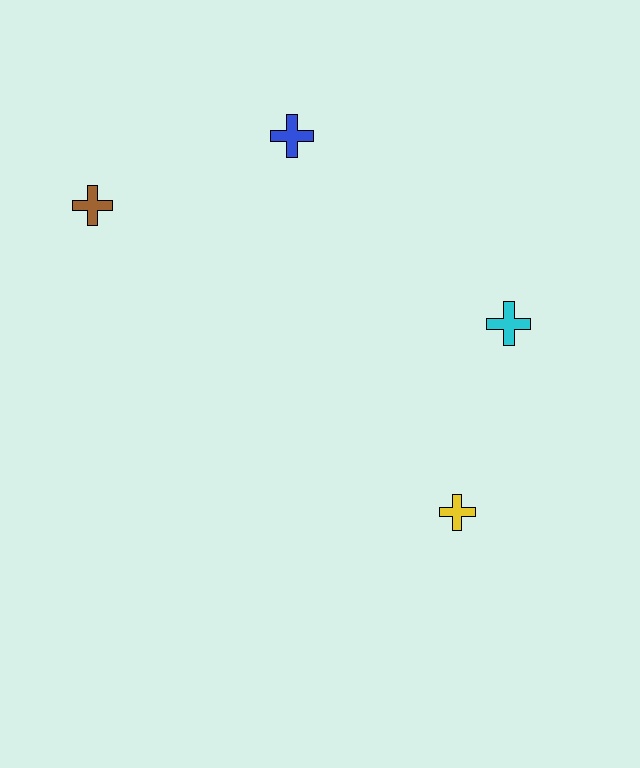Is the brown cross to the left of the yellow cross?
Yes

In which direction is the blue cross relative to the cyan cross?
The blue cross is to the left of the cyan cross.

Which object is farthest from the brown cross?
The yellow cross is farthest from the brown cross.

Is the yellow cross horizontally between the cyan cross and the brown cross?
Yes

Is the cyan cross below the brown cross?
Yes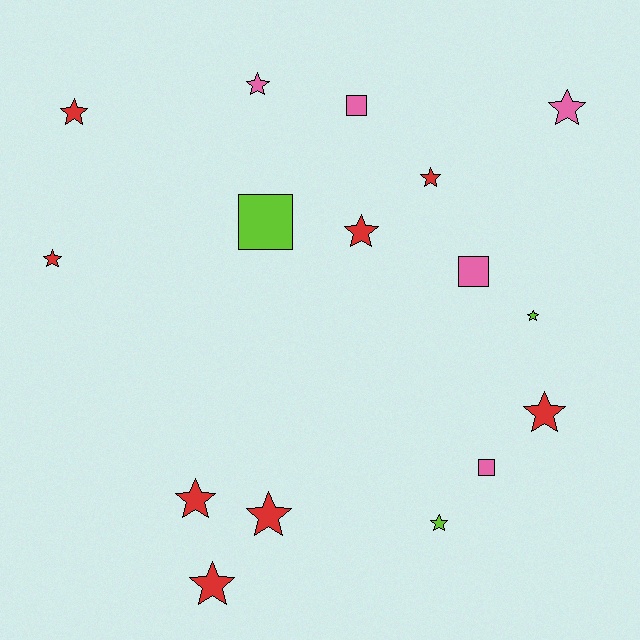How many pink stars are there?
There are 2 pink stars.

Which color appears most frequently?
Red, with 8 objects.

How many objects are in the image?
There are 16 objects.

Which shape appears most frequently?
Star, with 12 objects.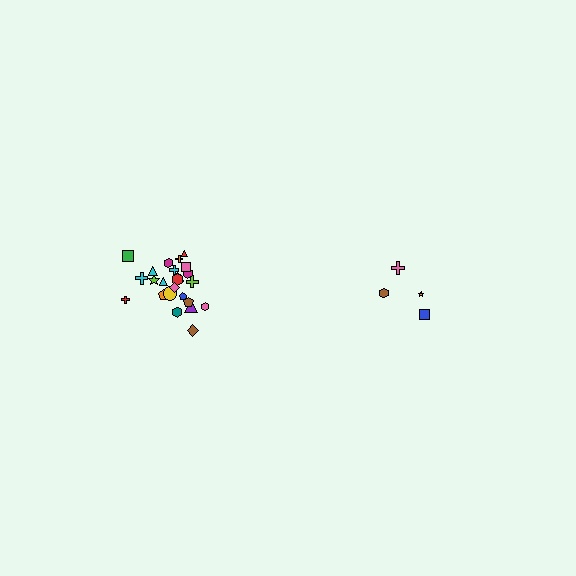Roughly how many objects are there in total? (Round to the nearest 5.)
Roughly 30 objects in total.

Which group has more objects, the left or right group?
The left group.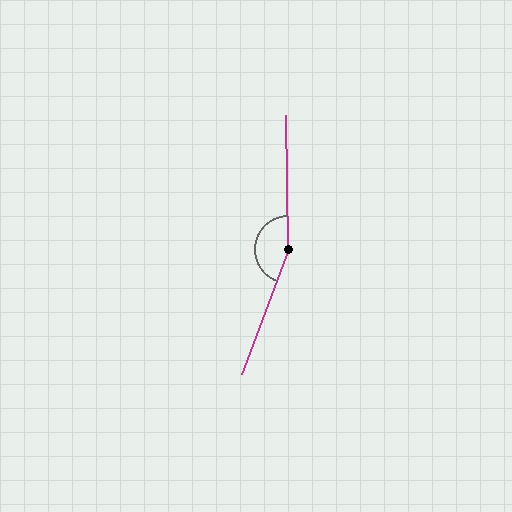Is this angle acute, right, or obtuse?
It is obtuse.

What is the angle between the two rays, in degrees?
Approximately 159 degrees.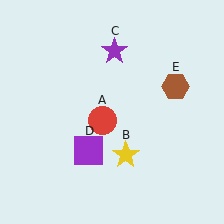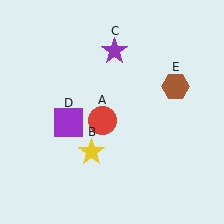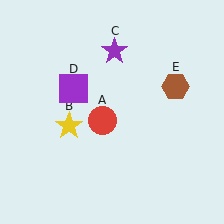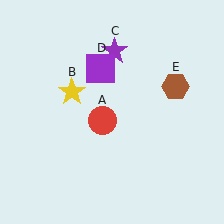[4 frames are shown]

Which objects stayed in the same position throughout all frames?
Red circle (object A) and purple star (object C) and brown hexagon (object E) remained stationary.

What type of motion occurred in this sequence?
The yellow star (object B), purple square (object D) rotated clockwise around the center of the scene.